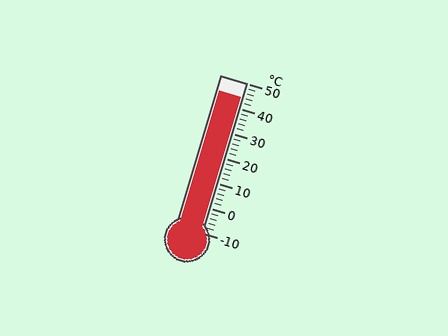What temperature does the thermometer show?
The thermometer shows approximately 44°C.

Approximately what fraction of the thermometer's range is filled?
The thermometer is filled to approximately 90% of its range.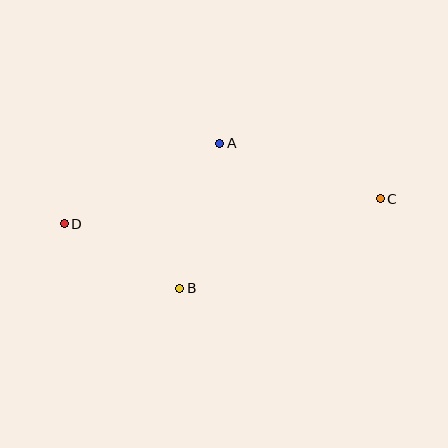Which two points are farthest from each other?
Points C and D are farthest from each other.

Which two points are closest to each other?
Points B and D are closest to each other.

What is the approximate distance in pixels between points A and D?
The distance between A and D is approximately 175 pixels.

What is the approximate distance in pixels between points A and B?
The distance between A and B is approximately 150 pixels.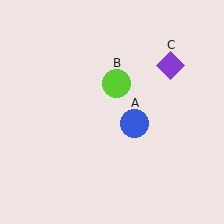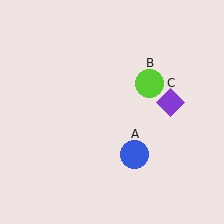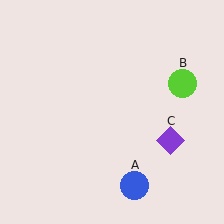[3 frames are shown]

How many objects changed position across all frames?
3 objects changed position: blue circle (object A), lime circle (object B), purple diamond (object C).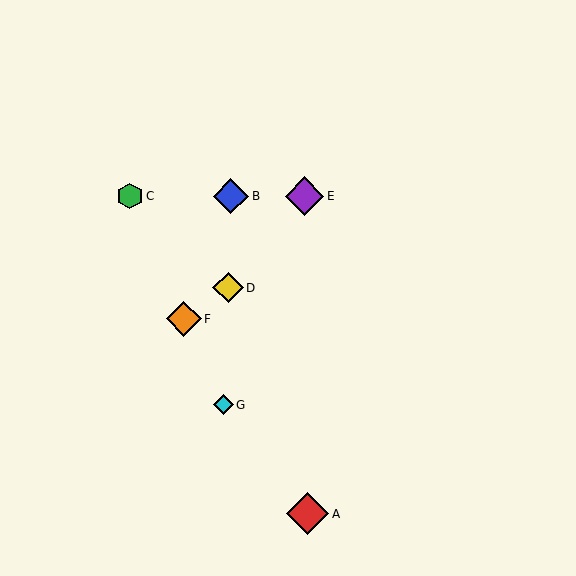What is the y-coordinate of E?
Object E is at y≈196.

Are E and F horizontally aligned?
No, E is at y≈196 and F is at y≈319.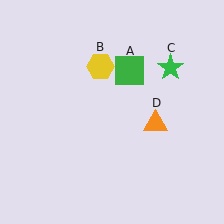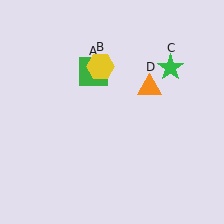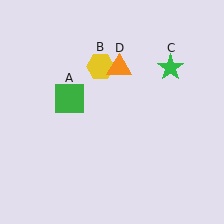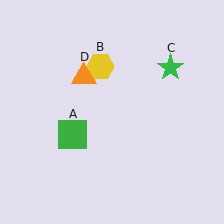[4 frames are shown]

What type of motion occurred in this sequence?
The green square (object A), orange triangle (object D) rotated counterclockwise around the center of the scene.